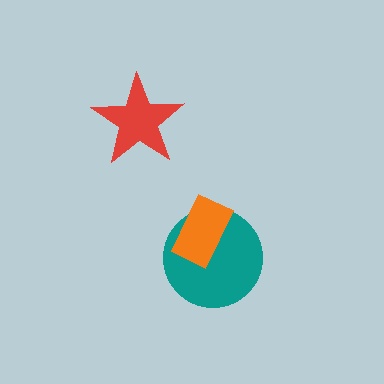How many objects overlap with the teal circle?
1 object overlaps with the teal circle.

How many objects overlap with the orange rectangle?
1 object overlaps with the orange rectangle.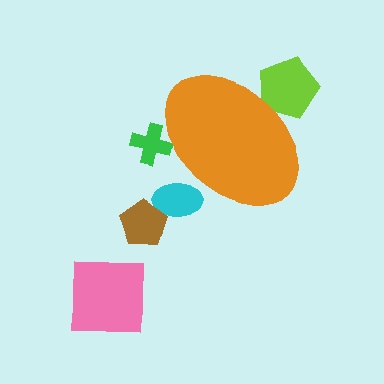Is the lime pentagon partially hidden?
Yes, the lime pentagon is partially hidden behind the orange ellipse.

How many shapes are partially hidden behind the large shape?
3 shapes are partially hidden.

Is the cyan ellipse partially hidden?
Yes, the cyan ellipse is partially hidden behind the orange ellipse.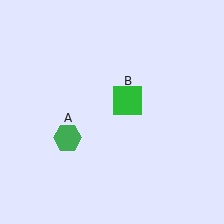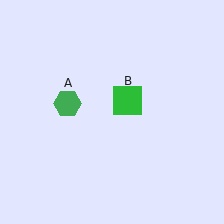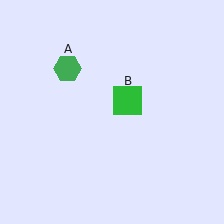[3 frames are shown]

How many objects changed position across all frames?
1 object changed position: green hexagon (object A).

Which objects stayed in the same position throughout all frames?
Green square (object B) remained stationary.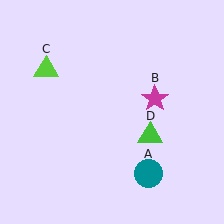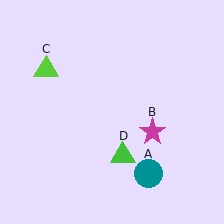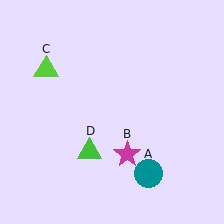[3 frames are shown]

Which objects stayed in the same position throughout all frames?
Teal circle (object A) and lime triangle (object C) remained stationary.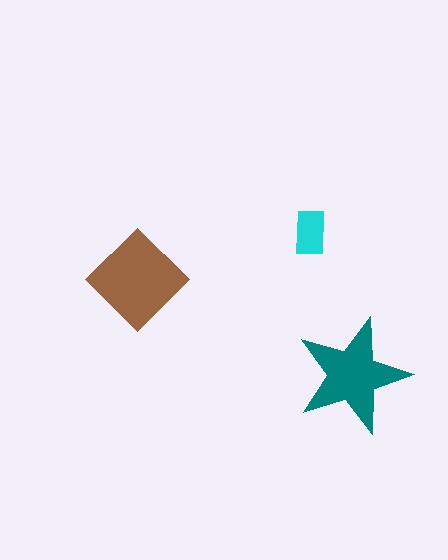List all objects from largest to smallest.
The brown diamond, the teal star, the cyan rectangle.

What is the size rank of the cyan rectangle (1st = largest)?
3rd.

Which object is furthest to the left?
The brown diamond is leftmost.